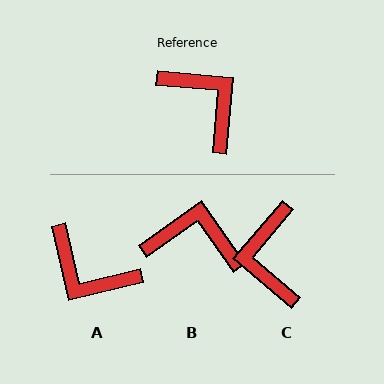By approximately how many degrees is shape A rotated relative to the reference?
Approximately 161 degrees clockwise.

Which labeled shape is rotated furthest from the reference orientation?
A, about 161 degrees away.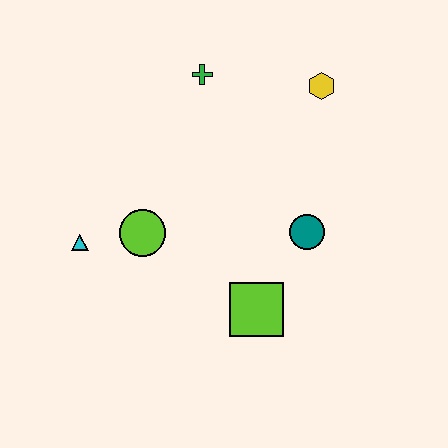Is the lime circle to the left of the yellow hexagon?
Yes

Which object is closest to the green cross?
The yellow hexagon is closest to the green cross.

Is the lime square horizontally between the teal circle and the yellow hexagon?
No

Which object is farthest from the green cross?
The lime square is farthest from the green cross.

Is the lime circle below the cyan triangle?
No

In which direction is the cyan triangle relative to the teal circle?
The cyan triangle is to the left of the teal circle.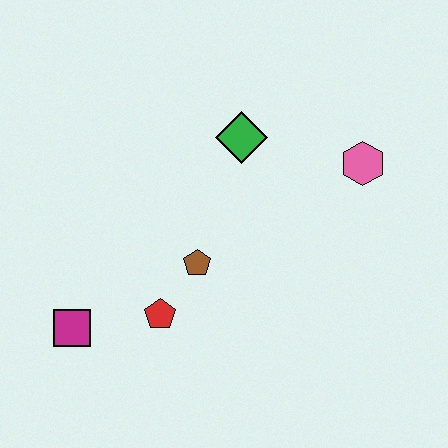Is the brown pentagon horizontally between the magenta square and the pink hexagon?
Yes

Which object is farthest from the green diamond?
The magenta square is farthest from the green diamond.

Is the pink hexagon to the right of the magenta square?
Yes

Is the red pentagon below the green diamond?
Yes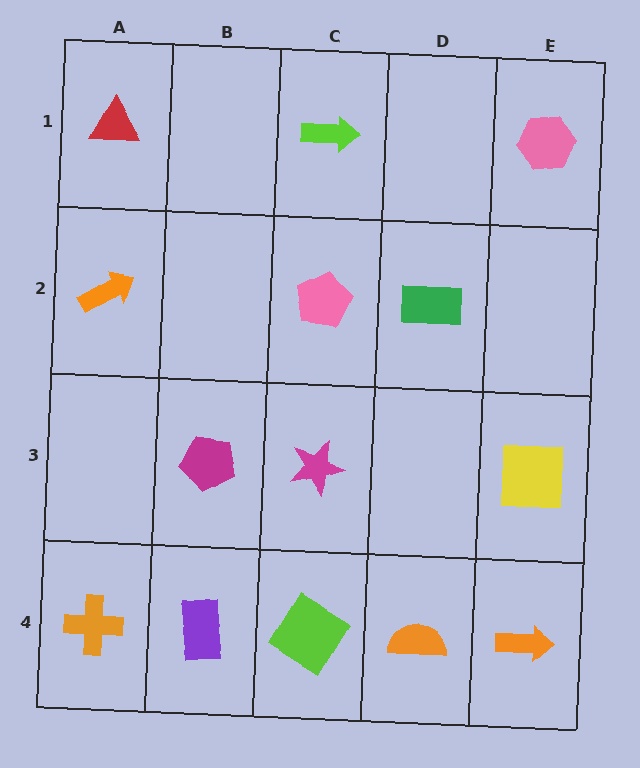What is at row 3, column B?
A magenta pentagon.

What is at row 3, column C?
A magenta star.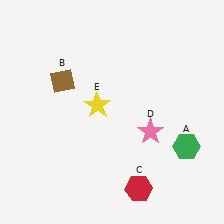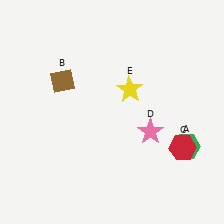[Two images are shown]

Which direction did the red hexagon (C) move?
The red hexagon (C) moved right.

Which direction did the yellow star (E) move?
The yellow star (E) moved right.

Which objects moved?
The objects that moved are: the red hexagon (C), the yellow star (E).